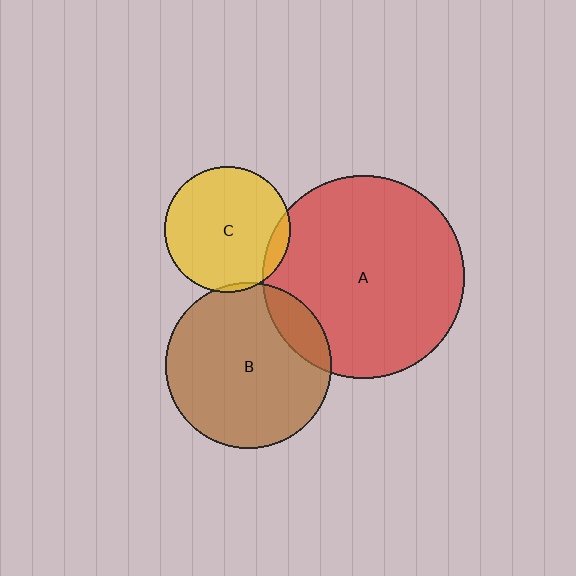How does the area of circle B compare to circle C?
Approximately 1.8 times.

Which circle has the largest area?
Circle A (red).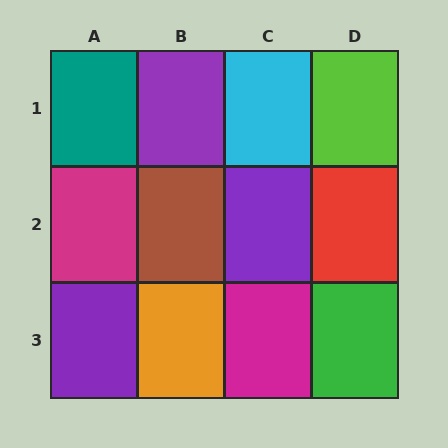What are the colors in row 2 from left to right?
Magenta, brown, purple, red.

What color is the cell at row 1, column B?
Purple.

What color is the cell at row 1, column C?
Cyan.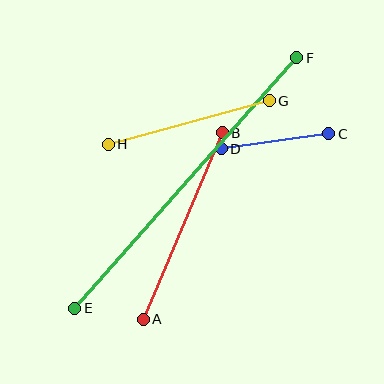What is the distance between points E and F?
The distance is approximately 335 pixels.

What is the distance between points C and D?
The distance is approximately 109 pixels.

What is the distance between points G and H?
The distance is approximately 167 pixels.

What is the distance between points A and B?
The distance is approximately 202 pixels.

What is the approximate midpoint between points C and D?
The midpoint is at approximately (275, 141) pixels.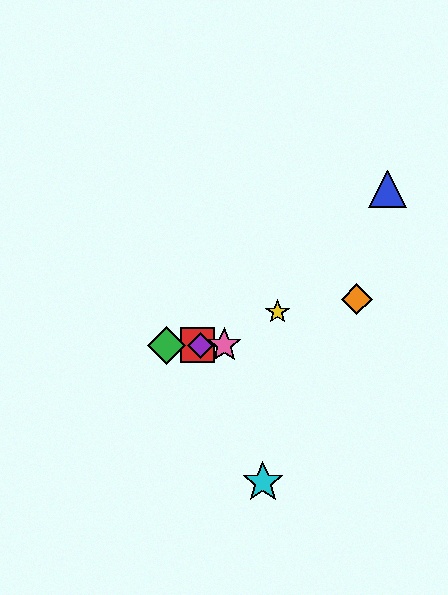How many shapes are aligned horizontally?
4 shapes (the red square, the green diamond, the purple diamond, the pink star) are aligned horizontally.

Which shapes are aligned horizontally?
The red square, the green diamond, the purple diamond, the pink star are aligned horizontally.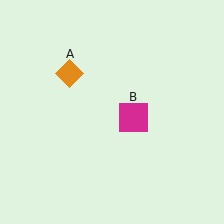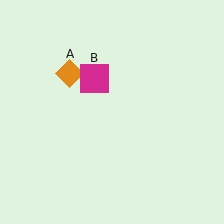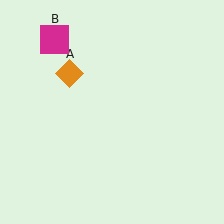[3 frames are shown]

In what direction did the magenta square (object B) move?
The magenta square (object B) moved up and to the left.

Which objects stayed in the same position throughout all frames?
Orange diamond (object A) remained stationary.